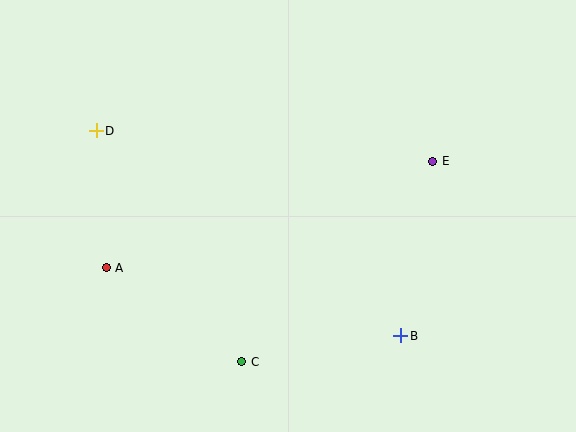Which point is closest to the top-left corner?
Point D is closest to the top-left corner.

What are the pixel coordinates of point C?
Point C is at (242, 362).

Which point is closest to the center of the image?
Point C at (242, 362) is closest to the center.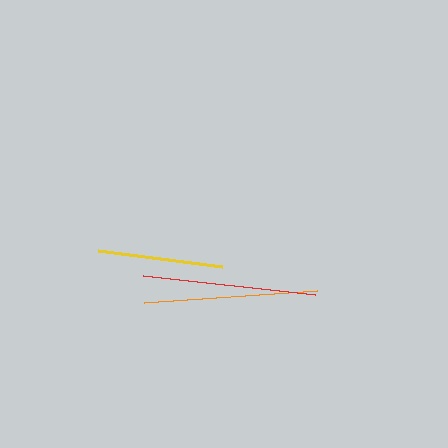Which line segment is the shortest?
The yellow line is the shortest at approximately 125 pixels.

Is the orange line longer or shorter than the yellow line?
The orange line is longer than the yellow line.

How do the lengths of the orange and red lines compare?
The orange and red lines are approximately the same length.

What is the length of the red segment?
The red segment is approximately 173 pixels long.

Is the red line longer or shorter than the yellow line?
The red line is longer than the yellow line.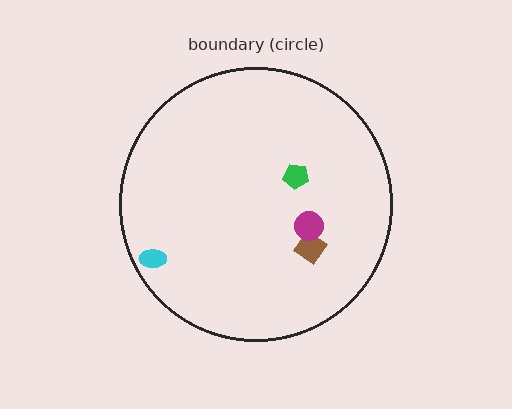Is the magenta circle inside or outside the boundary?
Inside.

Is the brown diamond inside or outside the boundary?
Inside.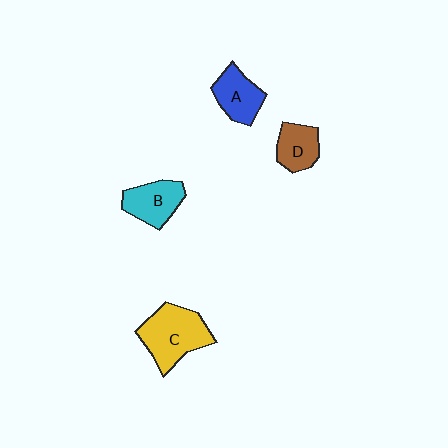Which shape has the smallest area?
Shape D (brown).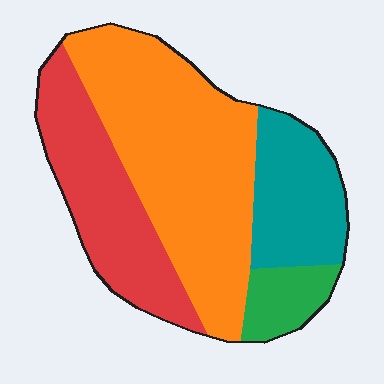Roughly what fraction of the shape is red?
Red takes up about one quarter (1/4) of the shape.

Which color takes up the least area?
Green, at roughly 10%.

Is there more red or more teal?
Red.